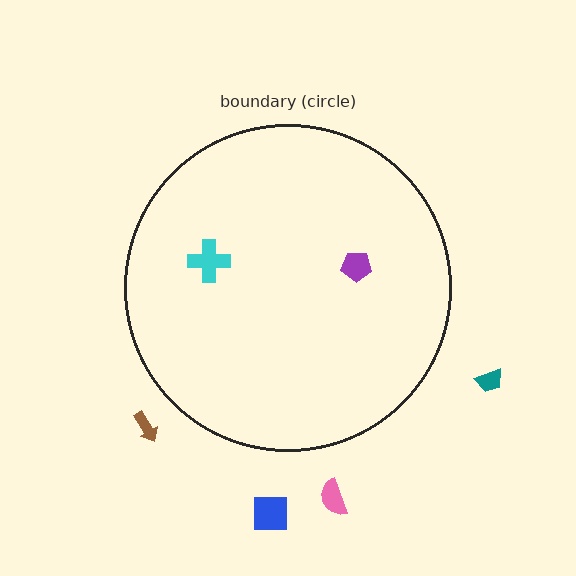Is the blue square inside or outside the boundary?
Outside.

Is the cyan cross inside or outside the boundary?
Inside.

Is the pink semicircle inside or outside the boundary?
Outside.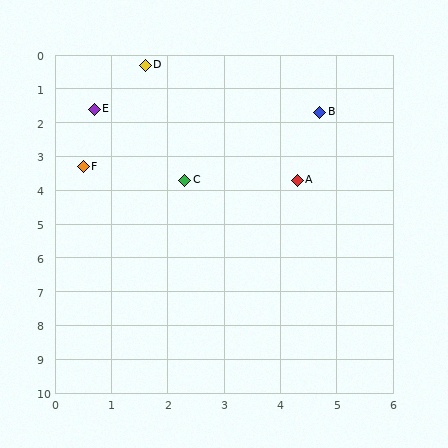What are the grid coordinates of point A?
Point A is at approximately (4.3, 3.7).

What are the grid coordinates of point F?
Point F is at approximately (0.5, 3.3).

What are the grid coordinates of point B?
Point B is at approximately (4.7, 1.7).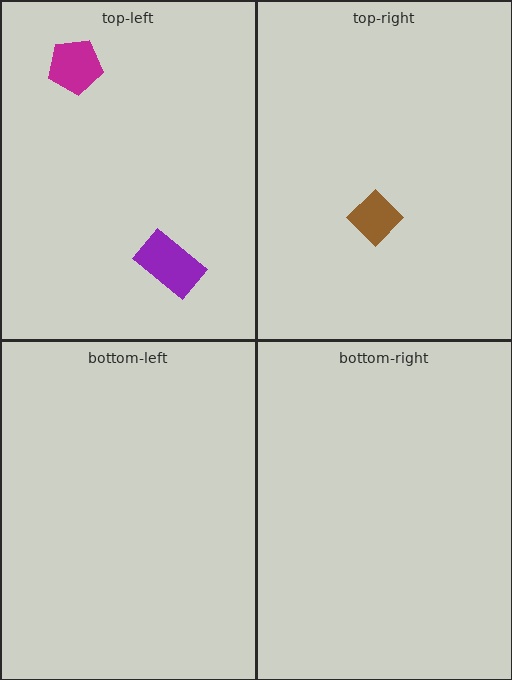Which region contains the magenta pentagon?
The top-left region.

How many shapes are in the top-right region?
1.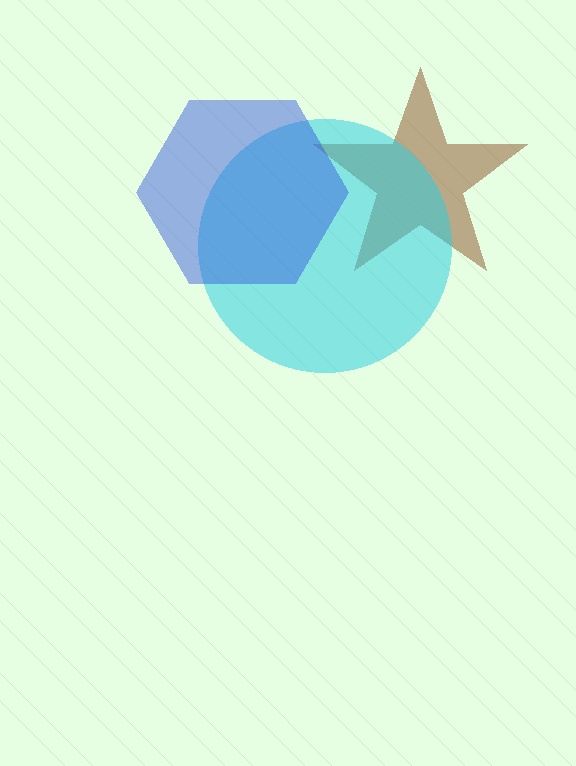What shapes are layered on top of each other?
The layered shapes are: a brown star, a cyan circle, a blue hexagon.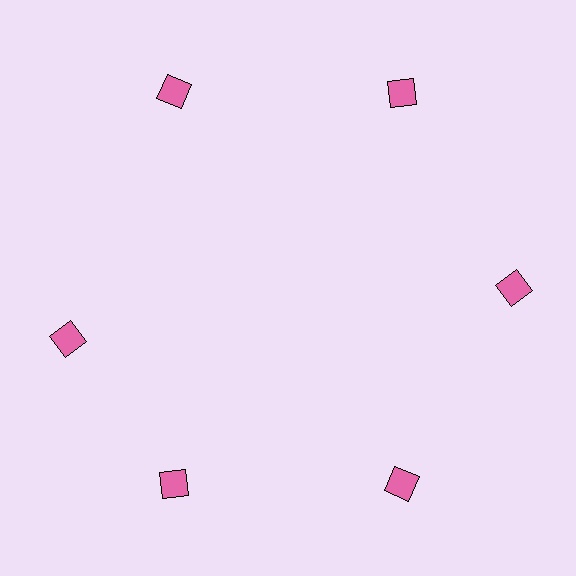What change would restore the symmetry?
The symmetry would be restored by rotating it back into even spacing with its neighbors so that all 6 squares sit at equal angles and equal distance from the center.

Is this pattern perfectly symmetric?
No. The 6 pink squares are arranged in a ring, but one element near the 9 o'clock position is rotated out of alignment along the ring, breaking the 6-fold rotational symmetry.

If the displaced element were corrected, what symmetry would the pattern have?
It would have 6-fold rotational symmetry — the pattern would map onto itself every 60 degrees.